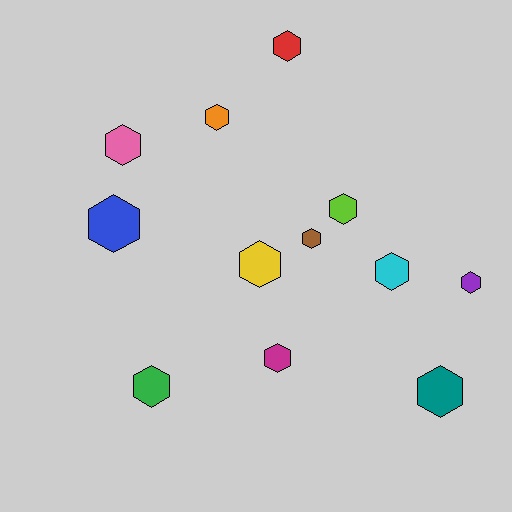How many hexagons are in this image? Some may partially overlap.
There are 12 hexagons.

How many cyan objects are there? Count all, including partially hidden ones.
There is 1 cyan object.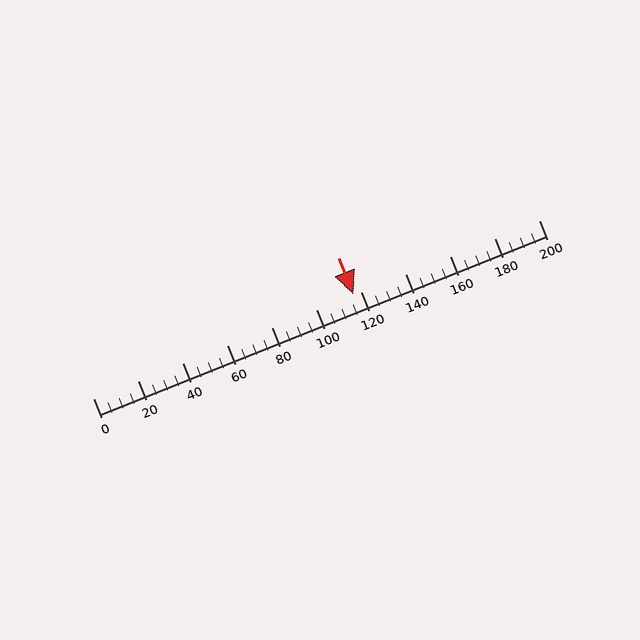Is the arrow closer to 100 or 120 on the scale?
The arrow is closer to 120.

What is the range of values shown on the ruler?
The ruler shows values from 0 to 200.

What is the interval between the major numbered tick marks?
The major tick marks are spaced 20 units apart.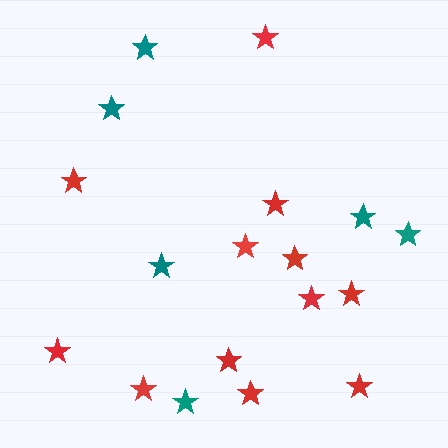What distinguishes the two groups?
There are 2 groups: one group of teal stars (6) and one group of red stars (12).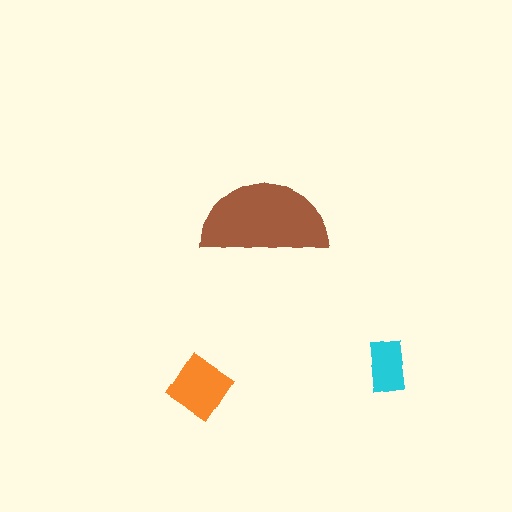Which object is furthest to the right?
The cyan rectangle is rightmost.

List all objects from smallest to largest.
The cyan rectangle, the orange diamond, the brown semicircle.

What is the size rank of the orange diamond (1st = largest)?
2nd.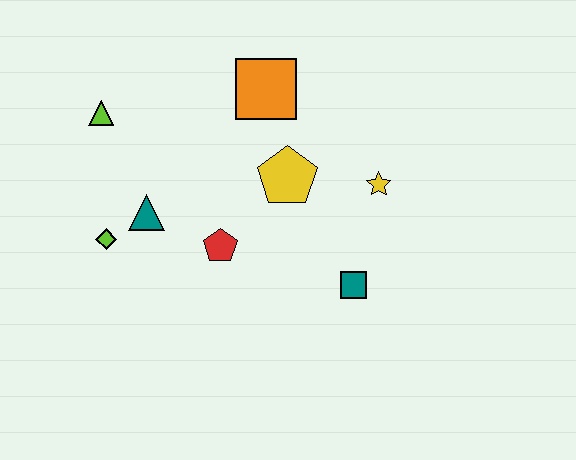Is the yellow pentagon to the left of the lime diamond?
No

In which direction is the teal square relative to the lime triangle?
The teal square is to the right of the lime triangle.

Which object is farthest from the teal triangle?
The yellow star is farthest from the teal triangle.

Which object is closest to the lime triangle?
The teal triangle is closest to the lime triangle.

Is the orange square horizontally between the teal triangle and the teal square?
Yes